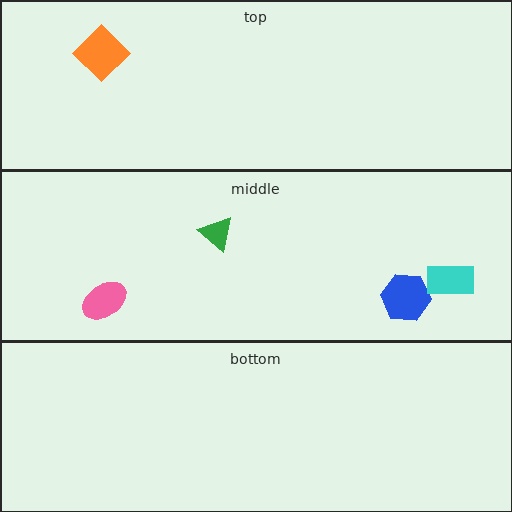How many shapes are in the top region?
1.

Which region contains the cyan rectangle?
The middle region.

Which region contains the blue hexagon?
The middle region.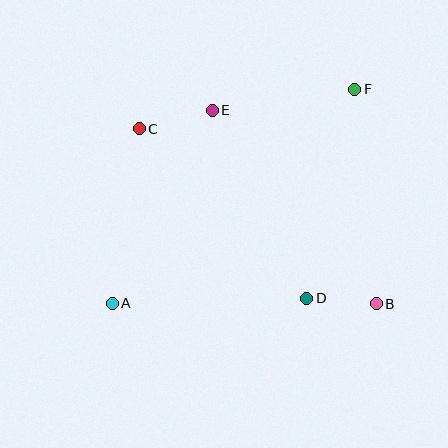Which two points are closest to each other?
Points B and D are closest to each other.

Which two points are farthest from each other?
Points A and F are farthest from each other.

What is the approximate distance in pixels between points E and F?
The distance between E and F is approximately 144 pixels.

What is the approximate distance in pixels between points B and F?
The distance between B and F is approximately 216 pixels.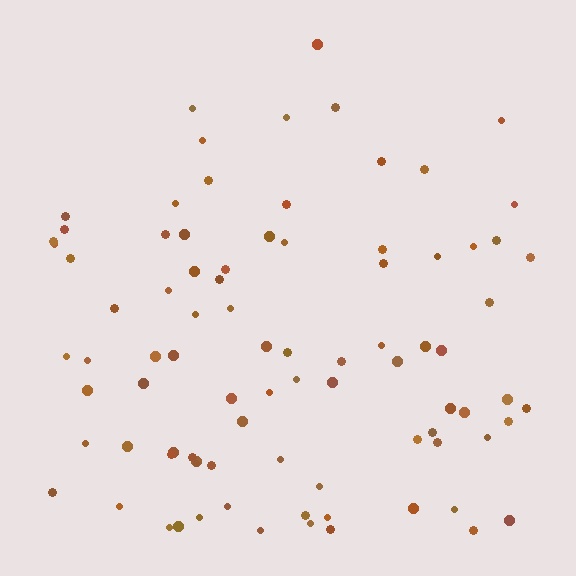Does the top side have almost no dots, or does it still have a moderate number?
Still a moderate number, just noticeably fewer than the bottom.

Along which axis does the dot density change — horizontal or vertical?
Vertical.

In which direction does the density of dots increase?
From top to bottom, with the bottom side densest.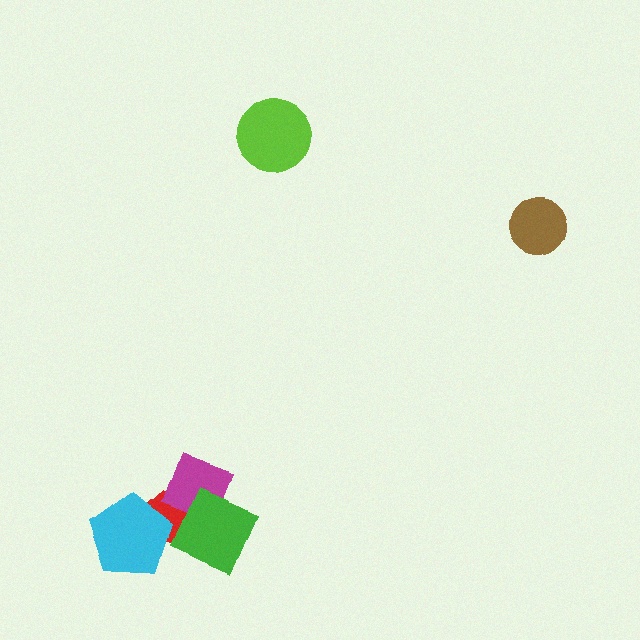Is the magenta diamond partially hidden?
Yes, it is partially covered by another shape.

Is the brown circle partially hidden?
No, no other shape covers it.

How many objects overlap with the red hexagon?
3 objects overlap with the red hexagon.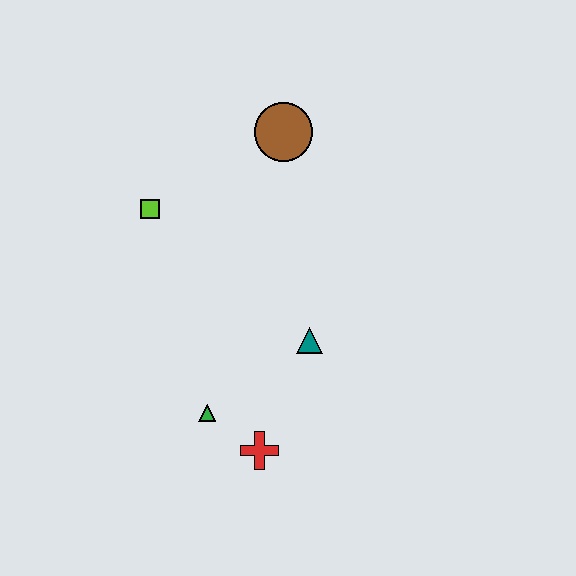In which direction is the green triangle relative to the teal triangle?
The green triangle is to the left of the teal triangle.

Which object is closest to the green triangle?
The red cross is closest to the green triangle.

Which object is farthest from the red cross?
The brown circle is farthest from the red cross.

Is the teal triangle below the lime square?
Yes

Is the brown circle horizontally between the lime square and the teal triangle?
Yes